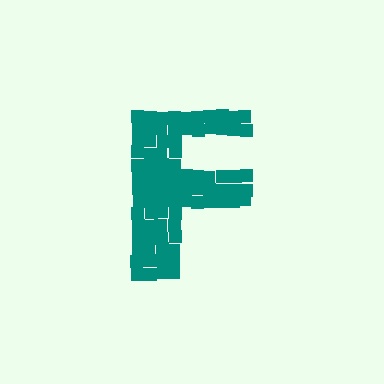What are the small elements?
The small elements are squares.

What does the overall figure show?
The overall figure shows the letter F.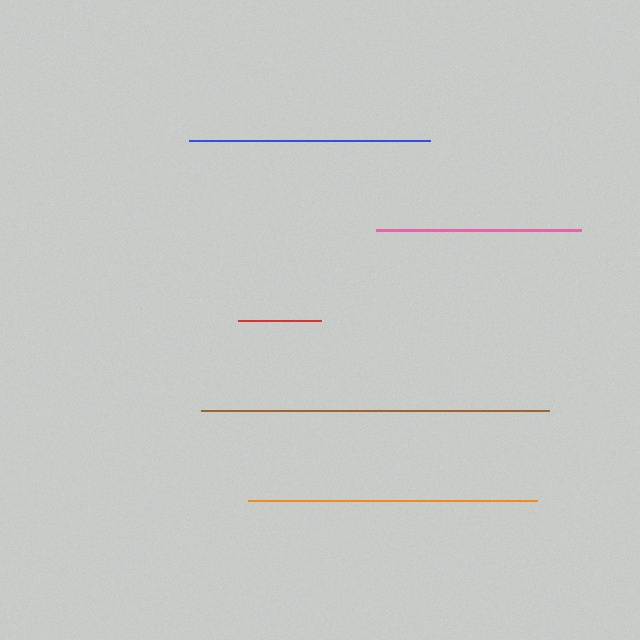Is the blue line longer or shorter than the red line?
The blue line is longer than the red line.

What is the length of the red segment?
The red segment is approximately 83 pixels long.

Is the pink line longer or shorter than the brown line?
The brown line is longer than the pink line.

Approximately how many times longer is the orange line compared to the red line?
The orange line is approximately 3.5 times the length of the red line.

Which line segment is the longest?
The brown line is the longest at approximately 348 pixels.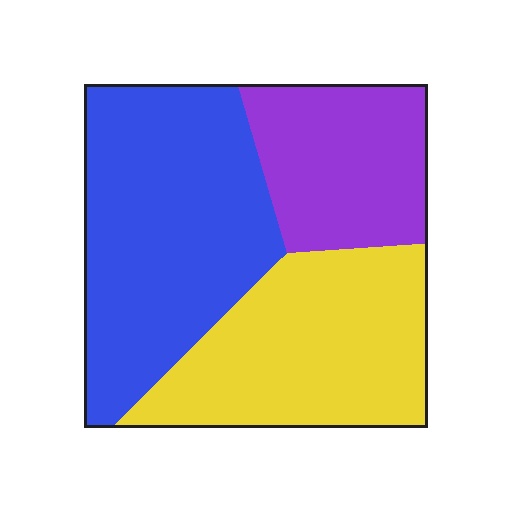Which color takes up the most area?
Blue, at roughly 40%.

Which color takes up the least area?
Purple, at roughly 25%.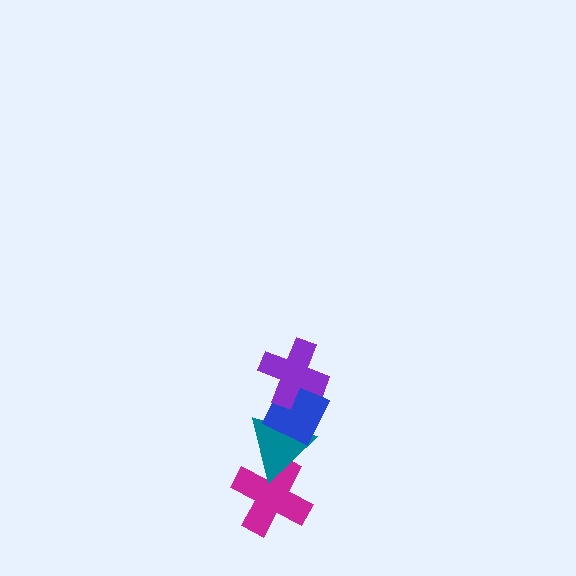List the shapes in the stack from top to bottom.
From top to bottom: the purple cross, the blue diamond, the teal triangle, the magenta cross.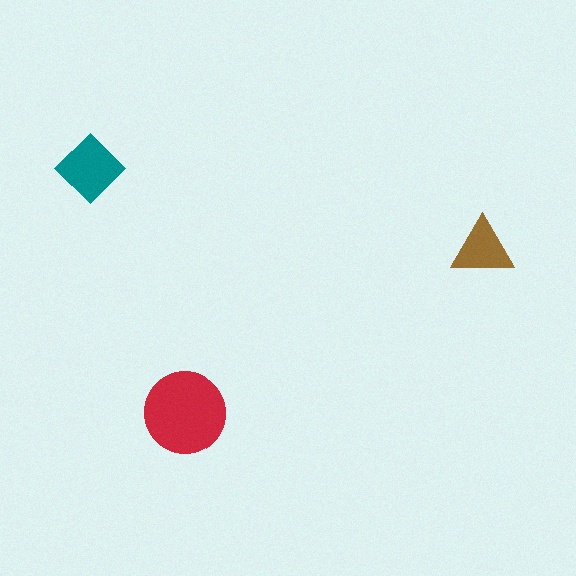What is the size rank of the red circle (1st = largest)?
1st.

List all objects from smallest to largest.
The brown triangle, the teal diamond, the red circle.